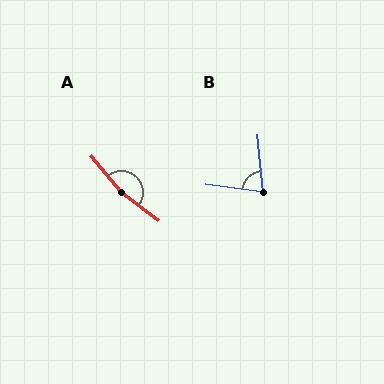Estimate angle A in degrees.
Approximately 166 degrees.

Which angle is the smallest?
B, at approximately 77 degrees.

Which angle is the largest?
A, at approximately 166 degrees.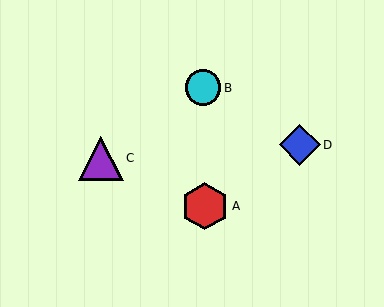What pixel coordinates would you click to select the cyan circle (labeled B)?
Click at (203, 88) to select the cyan circle B.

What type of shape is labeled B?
Shape B is a cyan circle.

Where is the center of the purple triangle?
The center of the purple triangle is at (101, 158).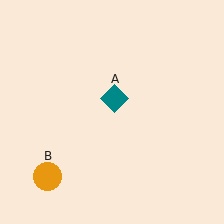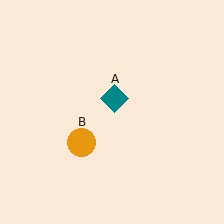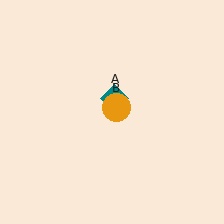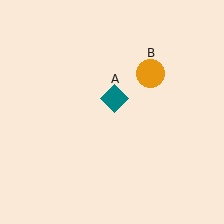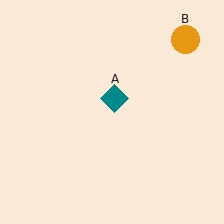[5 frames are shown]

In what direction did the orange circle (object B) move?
The orange circle (object B) moved up and to the right.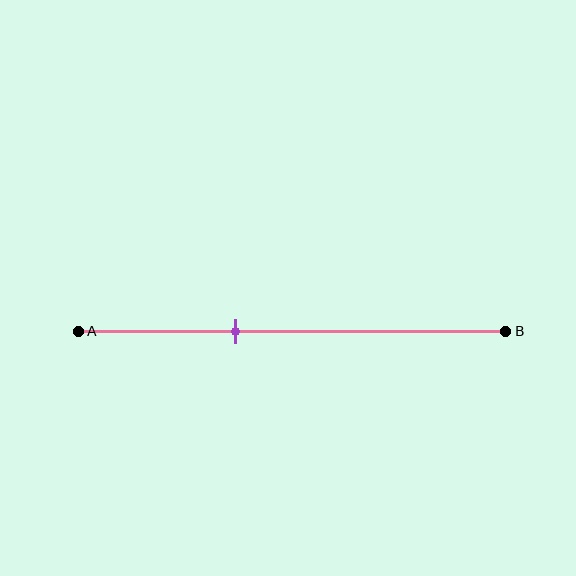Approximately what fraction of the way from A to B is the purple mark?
The purple mark is approximately 35% of the way from A to B.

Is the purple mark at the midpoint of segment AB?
No, the mark is at about 35% from A, not at the 50% midpoint.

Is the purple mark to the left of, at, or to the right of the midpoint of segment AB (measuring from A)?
The purple mark is to the left of the midpoint of segment AB.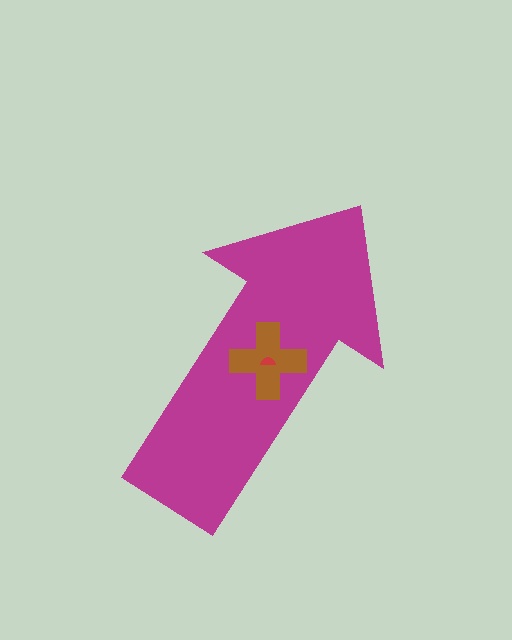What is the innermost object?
The red semicircle.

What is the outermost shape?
The magenta arrow.